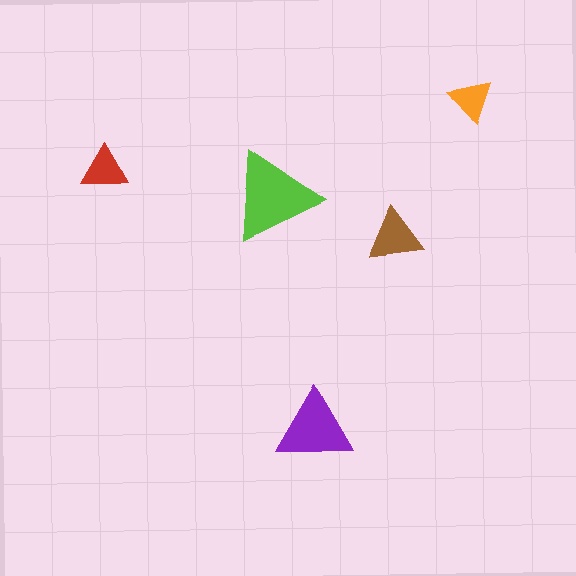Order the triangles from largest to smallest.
the lime one, the purple one, the brown one, the red one, the orange one.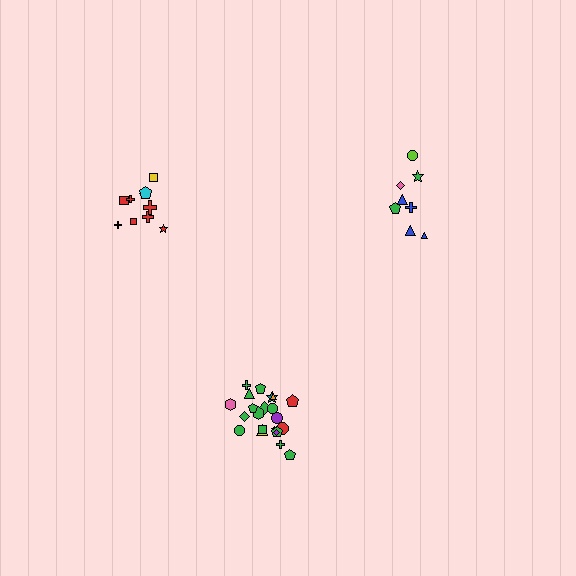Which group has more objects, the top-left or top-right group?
The top-left group.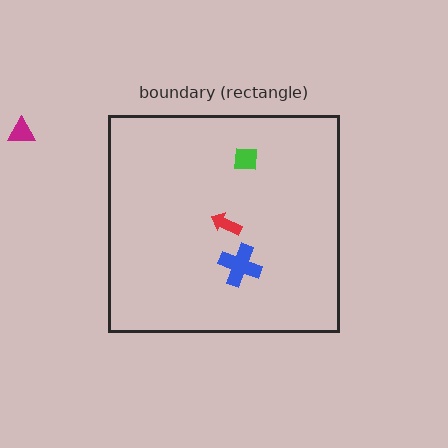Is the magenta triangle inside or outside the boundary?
Outside.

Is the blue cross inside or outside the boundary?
Inside.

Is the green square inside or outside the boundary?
Inside.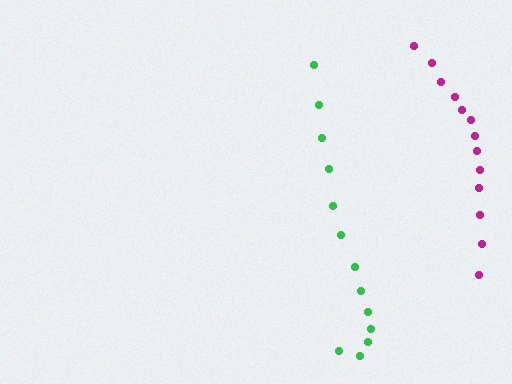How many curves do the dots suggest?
There are 2 distinct paths.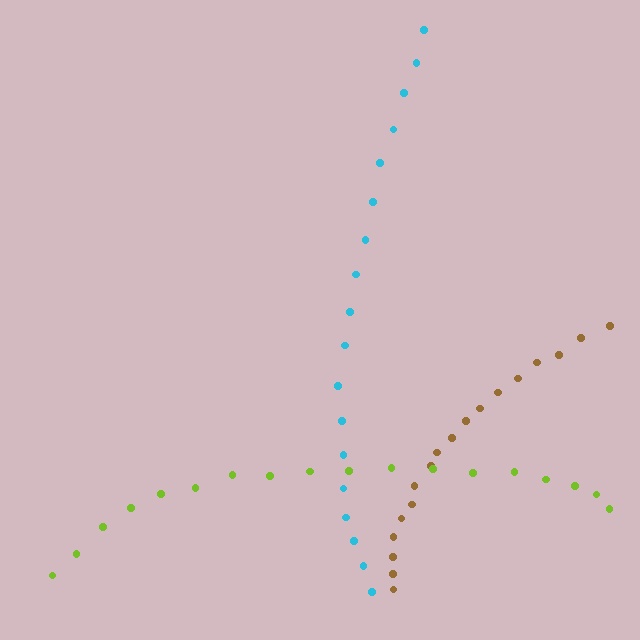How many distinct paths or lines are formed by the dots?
There are 3 distinct paths.